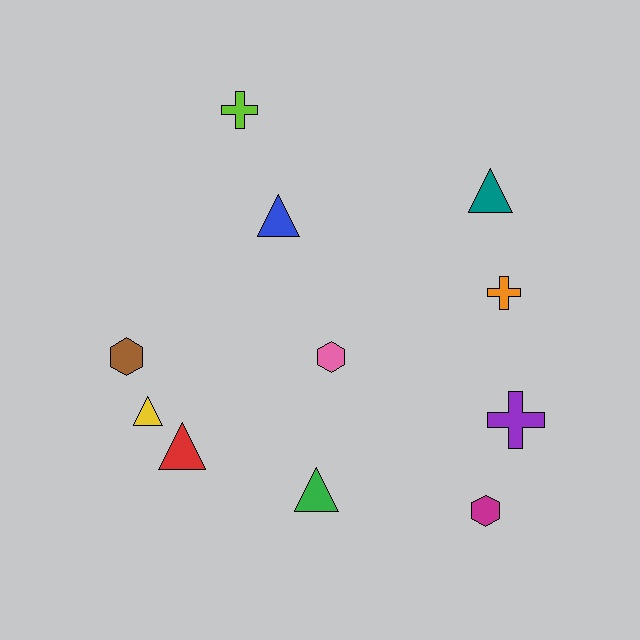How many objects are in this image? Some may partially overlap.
There are 11 objects.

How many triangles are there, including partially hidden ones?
There are 5 triangles.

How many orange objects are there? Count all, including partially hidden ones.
There is 1 orange object.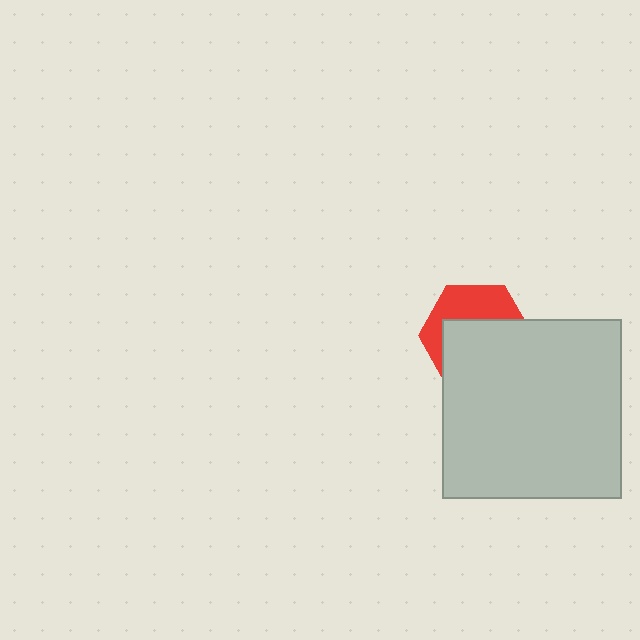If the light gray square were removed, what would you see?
You would see the complete red hexagon.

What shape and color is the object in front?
The object in front is a light gray square.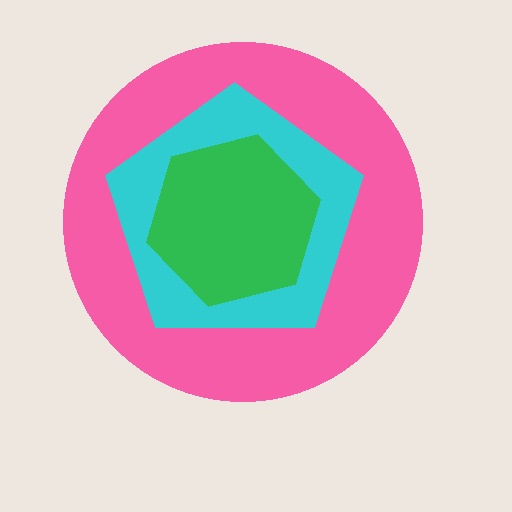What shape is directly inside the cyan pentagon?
The green hexagon.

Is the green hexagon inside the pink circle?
Yes.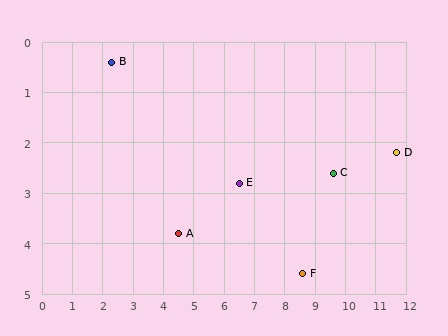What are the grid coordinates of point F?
Point F is at approximately (8.6, 4.6).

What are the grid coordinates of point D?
Point D is at approximately (11.7, 2.2).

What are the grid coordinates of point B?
Point B is at approximately (2.3, 0.4).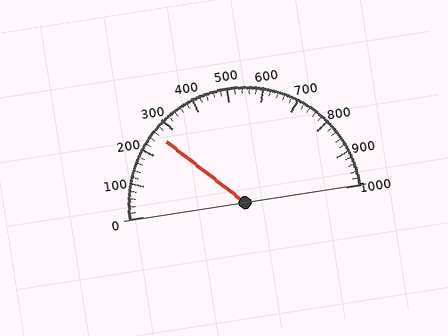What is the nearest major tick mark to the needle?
The nearest major tick mark is 300.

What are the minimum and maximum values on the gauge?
The gauge ranges from 0 to 1000.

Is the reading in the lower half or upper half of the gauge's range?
The reading is in the lower half of the range (0 to 1000).